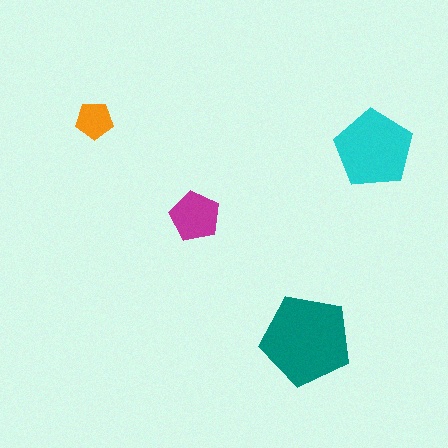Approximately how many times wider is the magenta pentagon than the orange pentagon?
About 1.5 times wider.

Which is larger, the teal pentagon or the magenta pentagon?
The teal one.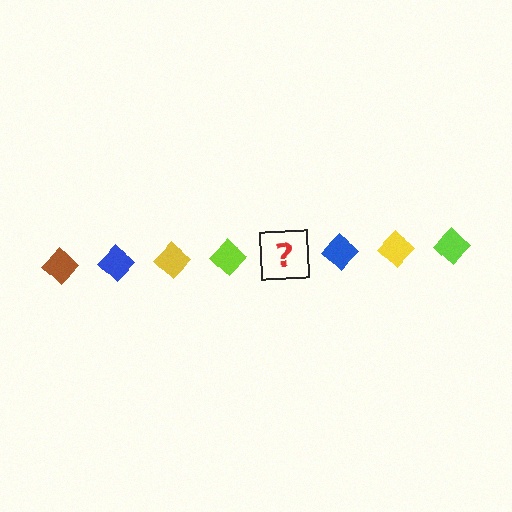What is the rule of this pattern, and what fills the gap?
The rule is that the pattern cycles through brown, blue, yellow, lime diamonds. The gap should be filled with a brown diamond.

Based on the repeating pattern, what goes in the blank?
The blank should be a brown diamond.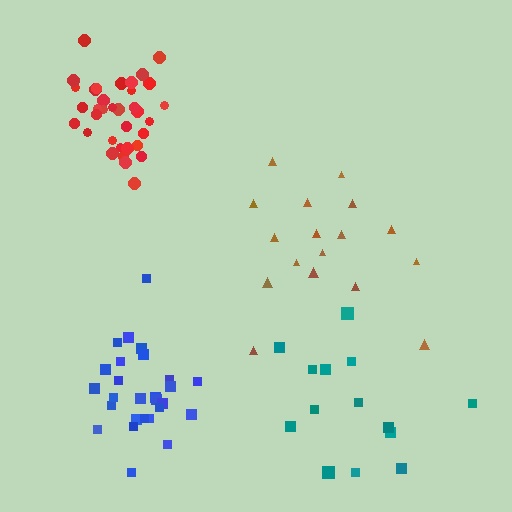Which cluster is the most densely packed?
Red.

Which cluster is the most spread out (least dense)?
Brown.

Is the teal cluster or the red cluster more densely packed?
Red.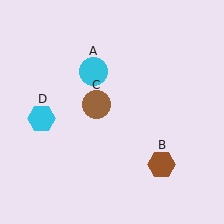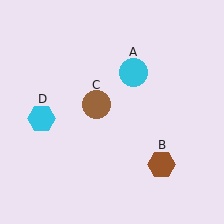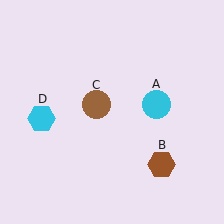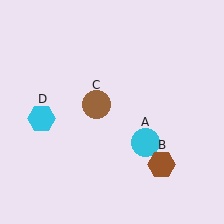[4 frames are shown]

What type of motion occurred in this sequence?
The cyan circle (object A) rotated clockwise around the center of the scene.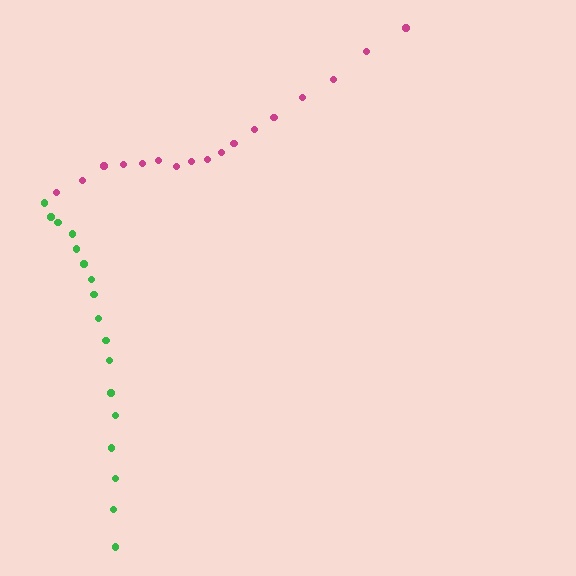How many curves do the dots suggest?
There are 2 distinct paths.